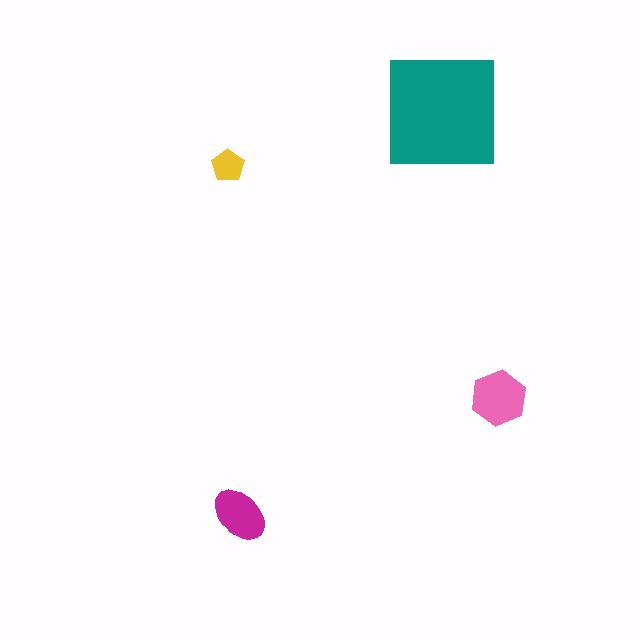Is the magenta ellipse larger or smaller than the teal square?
Smaller.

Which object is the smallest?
The yellow pentagon.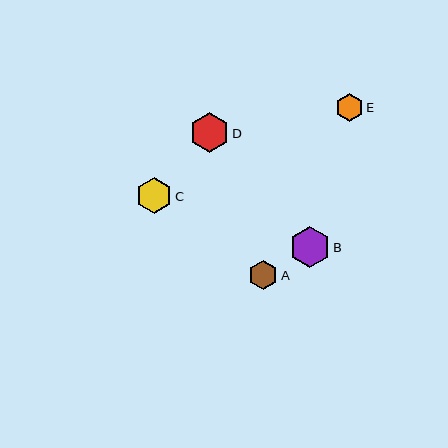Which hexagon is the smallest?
Hexagon E is the smallest with a size of approximately 28 pixels.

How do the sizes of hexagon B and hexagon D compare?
Hexagon B and hexagon D are approximately the same size.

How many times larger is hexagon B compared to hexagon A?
Hexagon B is approximately 1.4 times the size of hexagon A.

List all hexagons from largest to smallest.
From largest to smallest: B, D, C, A, E.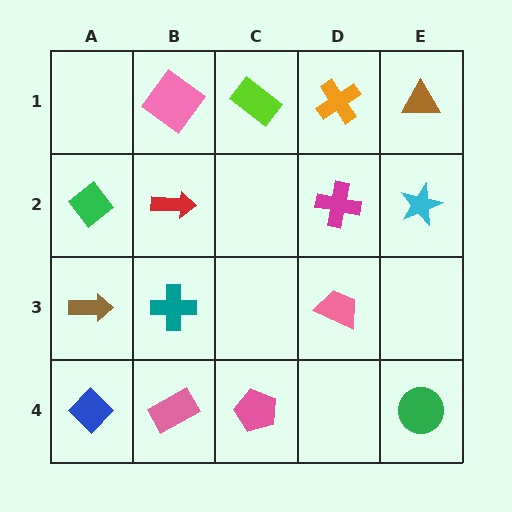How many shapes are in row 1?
4 shapes.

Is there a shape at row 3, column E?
No, that cell is empty.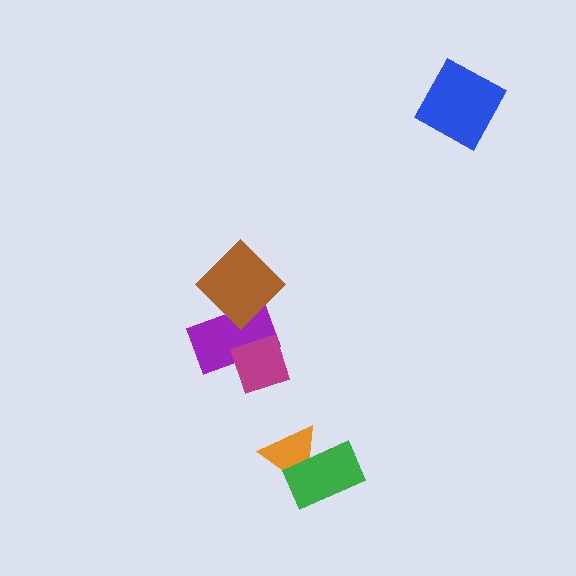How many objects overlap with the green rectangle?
1 object overlaps with the green rectangle.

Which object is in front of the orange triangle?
The green rectangle is in front of the orange triangle.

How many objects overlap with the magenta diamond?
1 object overlaps with the magenta diamond.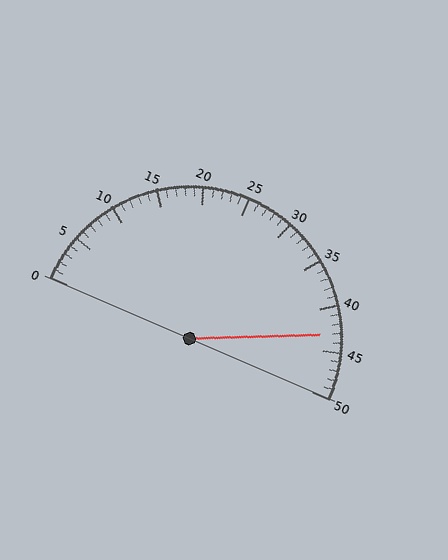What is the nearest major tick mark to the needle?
The nearest major tick mark is 45.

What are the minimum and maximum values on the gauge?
The gauge ranges from 0 to 50.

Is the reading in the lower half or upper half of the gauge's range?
The reading is in the upper half of the range (0 to 50).